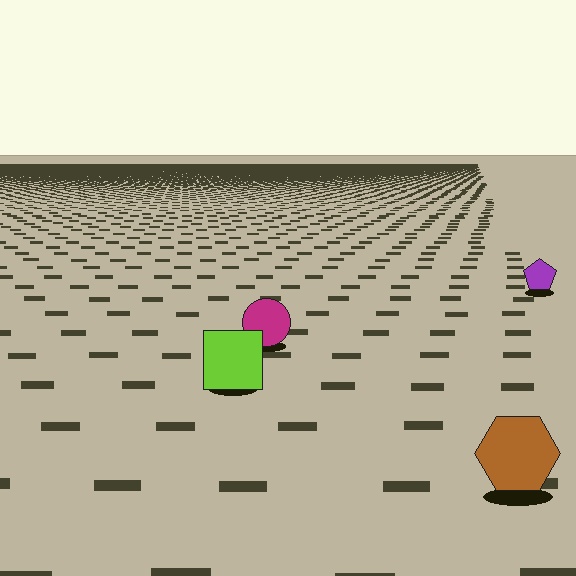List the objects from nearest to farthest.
From nearest to farthest: the brown hexagon, the lime square, the magenta circle, the purple pentagon.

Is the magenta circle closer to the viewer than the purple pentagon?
Yes. The magenta circle is closer — you can tell from the texture gradient: the ground texture is coarser near it.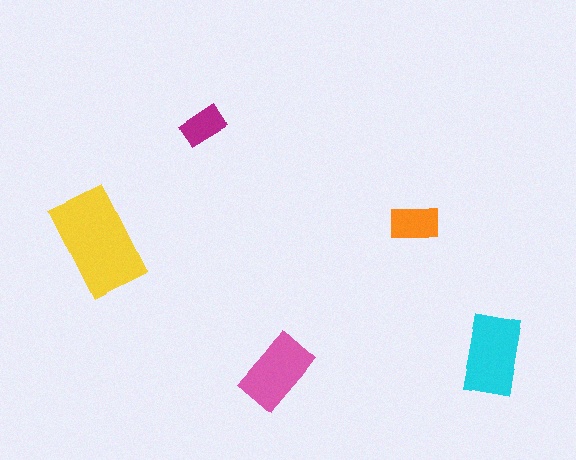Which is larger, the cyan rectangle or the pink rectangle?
The cyan one.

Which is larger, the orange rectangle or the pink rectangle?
The pink one.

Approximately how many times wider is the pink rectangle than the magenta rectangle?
About 1.5 times wider.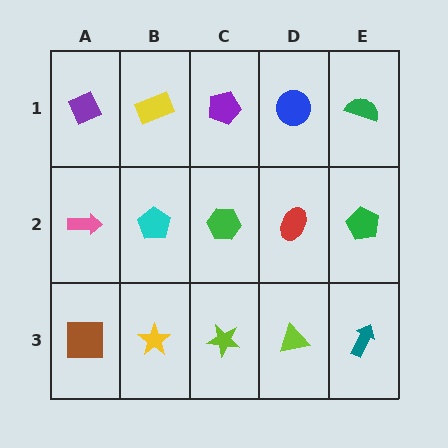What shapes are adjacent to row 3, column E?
A green pentagon (row 2, column E), a lime triangle (row 3, column D).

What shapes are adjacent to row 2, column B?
A yellow rectangle (row 1, column B), a yellow star (row 3, column B), a pink arrow (row 2, column A), a green hexagon (row 2, column C).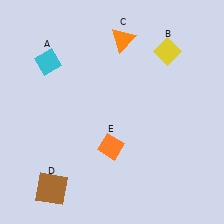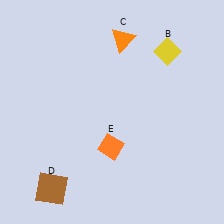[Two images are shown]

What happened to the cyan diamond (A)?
The cyan diamond (A) was removed in Image 2. It was in the top-left area of Image 1.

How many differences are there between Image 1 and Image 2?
There is 1 difference between the two images.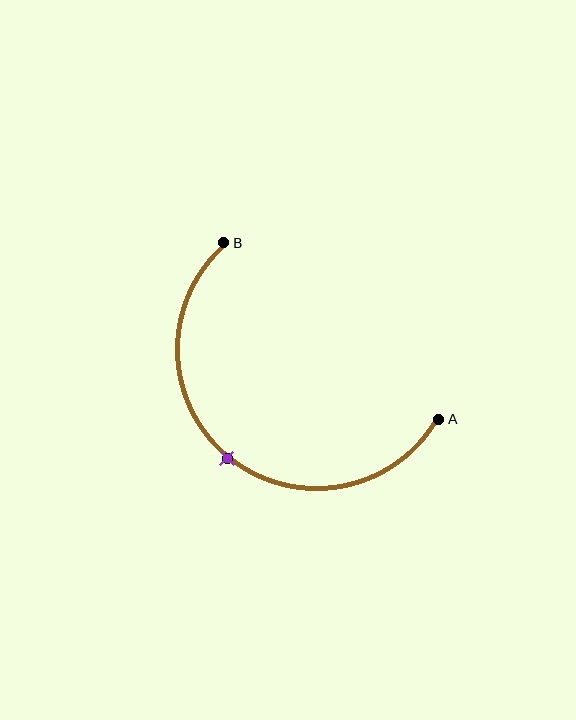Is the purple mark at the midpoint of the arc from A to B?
Yes. The purple mark lies on the arc at equal arc-length from both A and B — it is the arc midpoint.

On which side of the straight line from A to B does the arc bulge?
The arc bulges below and to the left of the straight line connecting A and B.